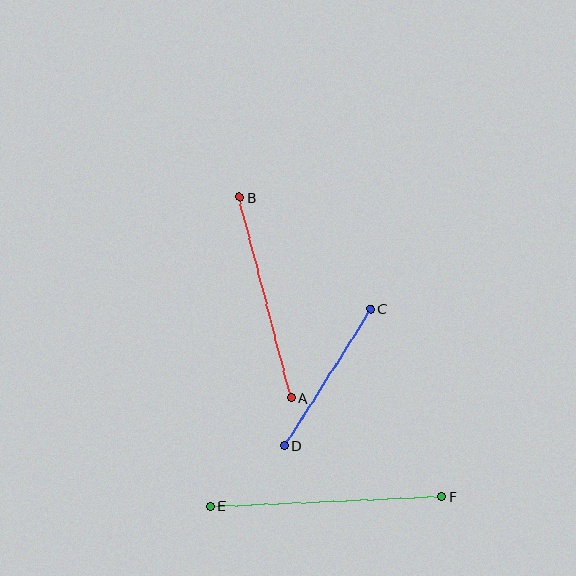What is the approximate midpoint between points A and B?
The midpoint is at approximately (265, 297) pixels.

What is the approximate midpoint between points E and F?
The midpoint is at approximately (326, 501) pixels.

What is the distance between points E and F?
The distance is approximately 231 pixels.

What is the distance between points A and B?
The distance is approximately 207 pixels.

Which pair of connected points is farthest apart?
Points E and F are farthest apart.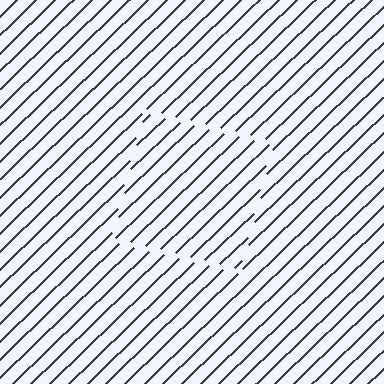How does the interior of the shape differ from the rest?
The interior of the shape contains the same grating, shifted by half a period — the contour is defined by the phase discontinuity where line-ends from the inner and outer gratings abut.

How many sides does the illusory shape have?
4 sides — the line-ends trace a square.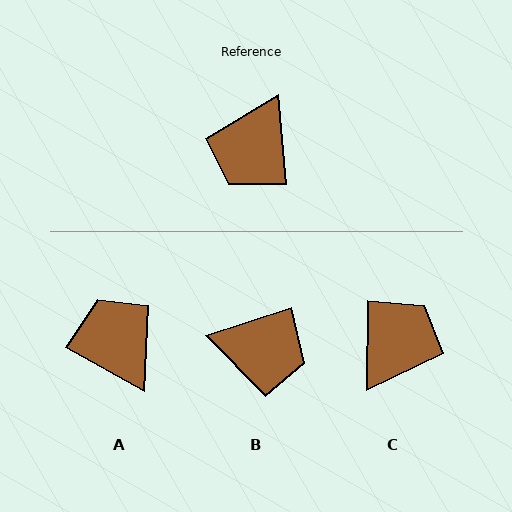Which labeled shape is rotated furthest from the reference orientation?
C, about 174 degrees away.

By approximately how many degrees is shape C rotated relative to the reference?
Approximately 174 degrees counter-clockwise.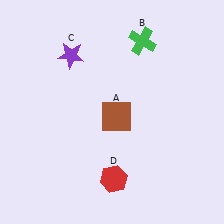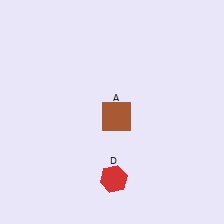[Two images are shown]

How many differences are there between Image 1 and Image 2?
There are 2 differences between the two images.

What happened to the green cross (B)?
The green cross (B) was removed in Image 2. It was in the top-right area of Image 1.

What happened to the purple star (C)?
The purple star (C) was removed in Image 2. It was in the top-left area of Image 1.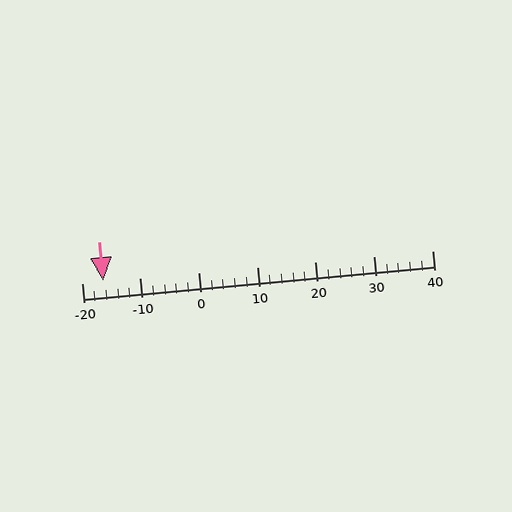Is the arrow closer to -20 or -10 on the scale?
The arrow is closer to -20.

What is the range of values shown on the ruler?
The ruler shows values from -20 to 40.